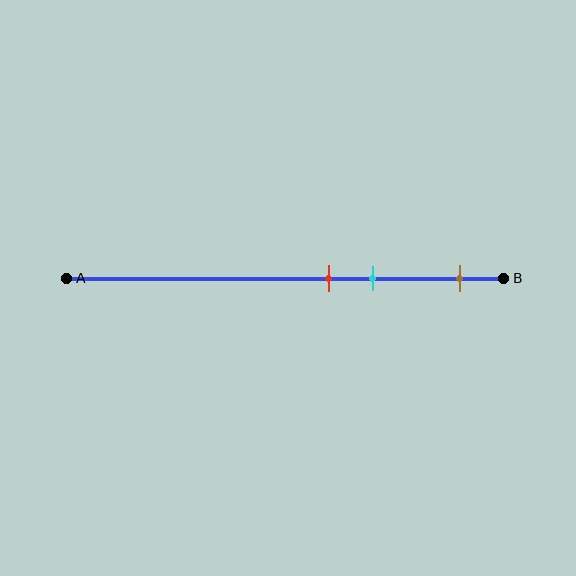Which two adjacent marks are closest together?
The red and cyan marks are the closest adjacent pair.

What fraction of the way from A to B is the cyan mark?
The cyan mark is approximately 70% (0.7) of the way from A to B.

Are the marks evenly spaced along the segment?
No, the marks are not evenly spaced.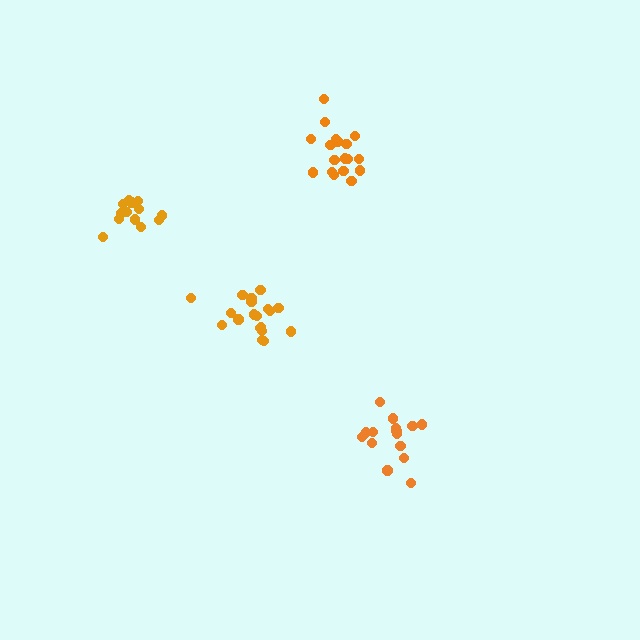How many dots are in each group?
Group 1: 18 dots, Group 2: 15 dots, Group 3: 13 dots, Group 4: 19 dots (65 total).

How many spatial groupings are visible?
There are 4 spatial groupings.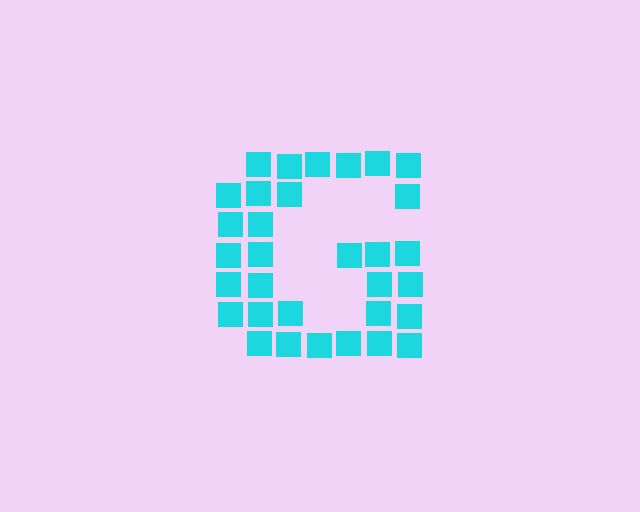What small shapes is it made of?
It is made of small squares.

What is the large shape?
The large shape is the letter G.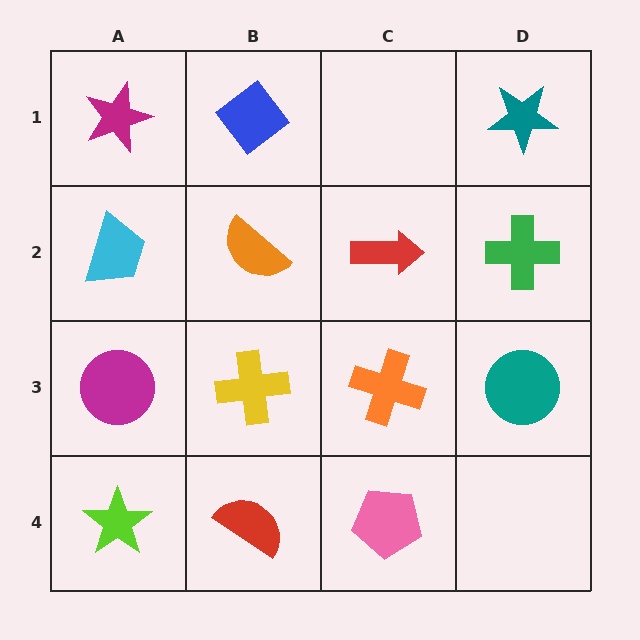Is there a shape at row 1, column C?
No, that cell is empty.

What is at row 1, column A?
A magenta star.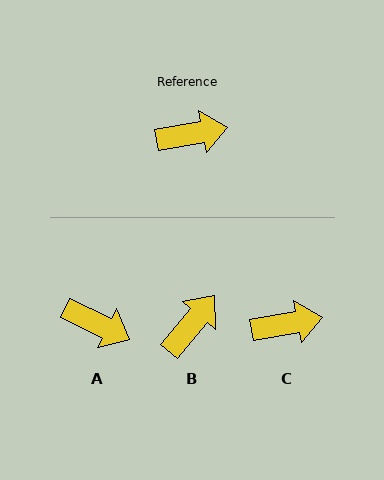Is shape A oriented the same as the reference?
No, it is off by about 37 degrees.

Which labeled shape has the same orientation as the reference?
C.